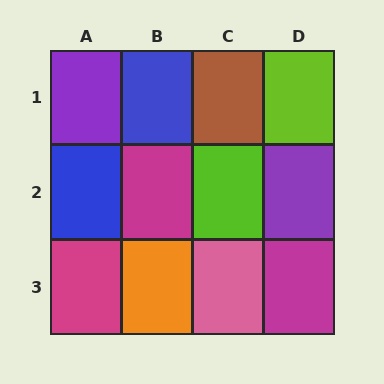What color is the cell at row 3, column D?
Magenta.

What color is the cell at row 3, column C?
Pink.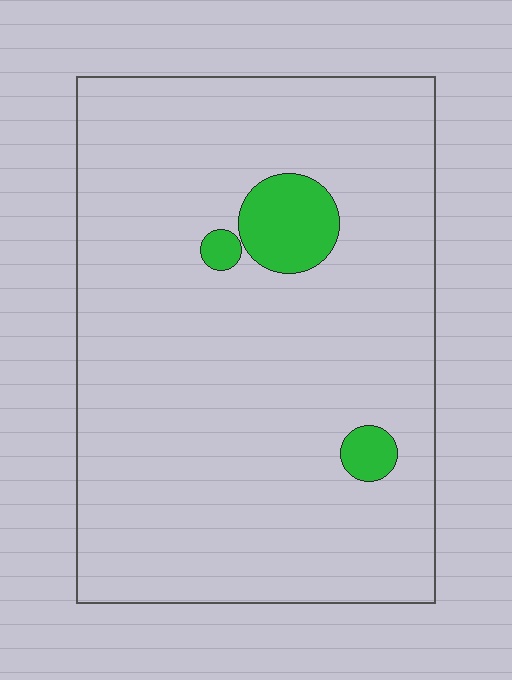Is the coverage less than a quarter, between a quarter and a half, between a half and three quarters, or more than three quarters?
Less than a quarter.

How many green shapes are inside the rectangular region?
3.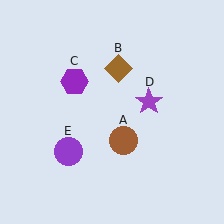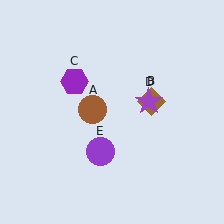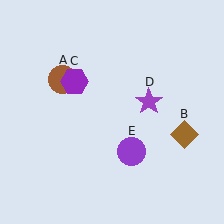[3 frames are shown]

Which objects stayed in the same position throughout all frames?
Purple hexagon (object C) and purple star (object D) remained stationary.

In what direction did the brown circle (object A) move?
The brown circle (object A) moved up and to the left.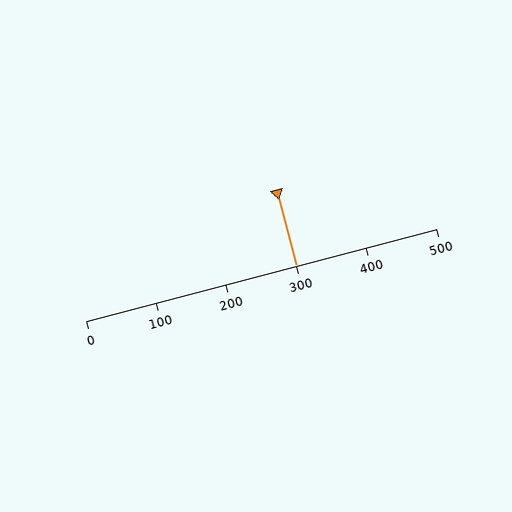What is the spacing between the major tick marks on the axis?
The major ticks are spaced 100 apart.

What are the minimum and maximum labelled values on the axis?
The axis runs from 0 to 500.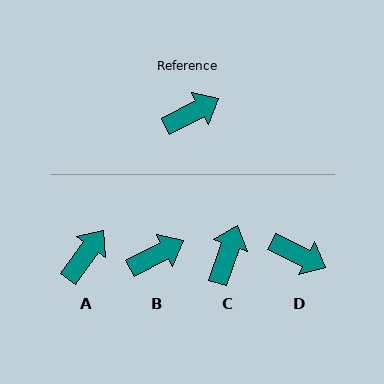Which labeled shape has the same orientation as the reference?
B.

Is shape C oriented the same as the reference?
No, it is off by about 43 degrees.